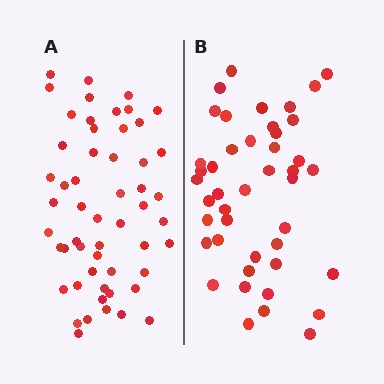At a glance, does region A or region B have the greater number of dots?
Region A (the left region) has more dots.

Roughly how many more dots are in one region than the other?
Region A has roughly 10 or so more dots than region B.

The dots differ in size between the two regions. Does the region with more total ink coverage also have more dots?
No. Region B has more total ink coverage because its dots are larger, but region A actually contains more individual dots. Total area can be misleading — the number of items is what matters here.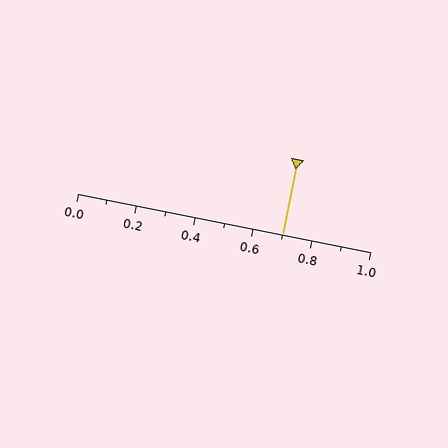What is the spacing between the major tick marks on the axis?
The major ticks are spaced 0.2 apart.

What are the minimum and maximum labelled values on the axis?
The axis runs from 0.0 to 1.0.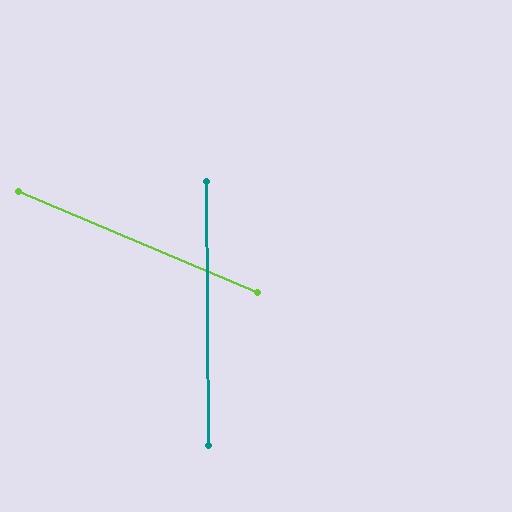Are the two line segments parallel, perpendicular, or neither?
Neither parallel nor perpendicular — they differ by about 67°.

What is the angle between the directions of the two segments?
Approximately 67 degrees.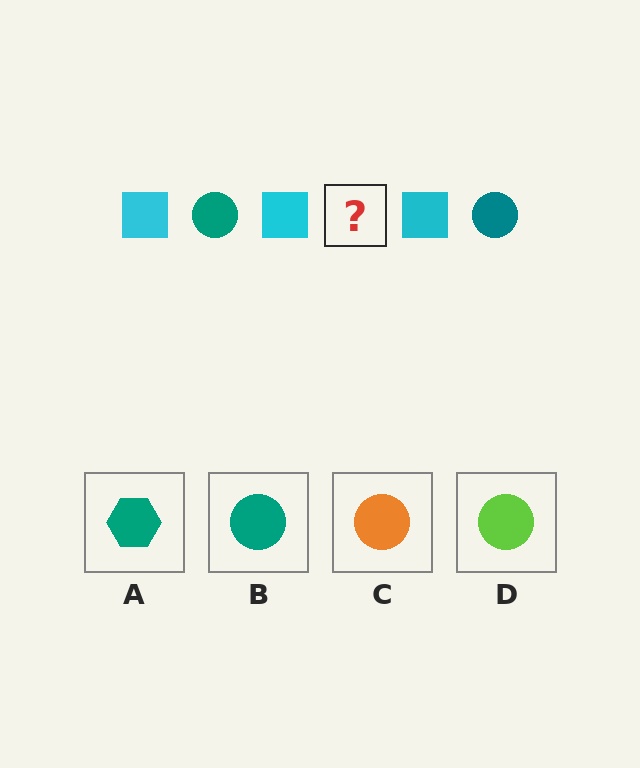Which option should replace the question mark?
Option B.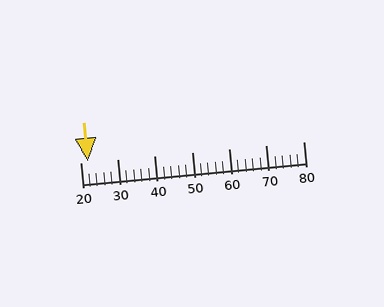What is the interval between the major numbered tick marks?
The major tick marks are spaced 10 units apart.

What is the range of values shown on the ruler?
The ruler shows values from 20 to 80.